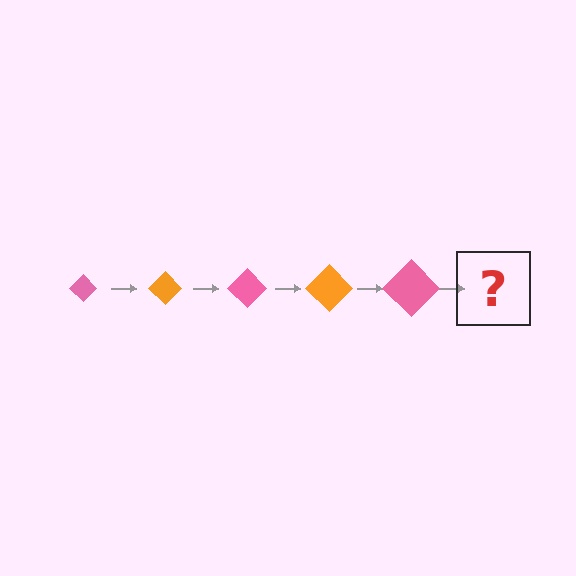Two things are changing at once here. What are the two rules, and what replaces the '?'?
The two rules are that the diamond grows larger each step and the color cycles through pink and orange. The '?' should be an orange diamond, larger than the previous one.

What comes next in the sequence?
The next element should be an orange diamond, larger than the previous one.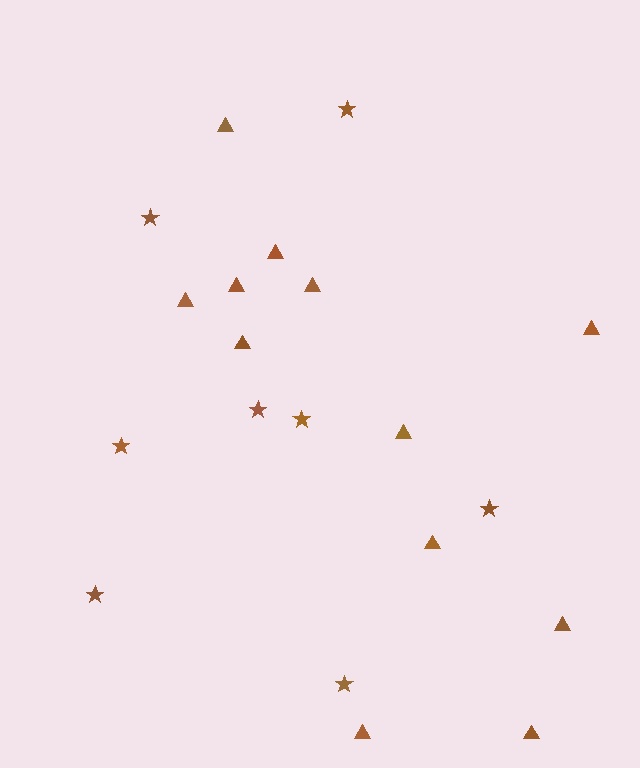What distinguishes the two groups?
There are 2 groups: one group of triangles (12) and one group of stars (8).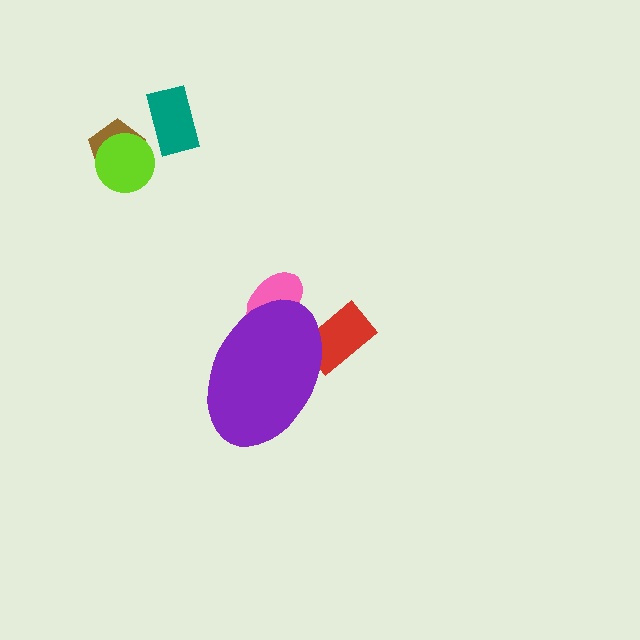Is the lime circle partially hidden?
No, the lime circle is fully visible.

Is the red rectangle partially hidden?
Yes, the red rectangle is partially hidden behind the purple ellipse.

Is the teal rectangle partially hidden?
No, the teal rectangle is fully visible.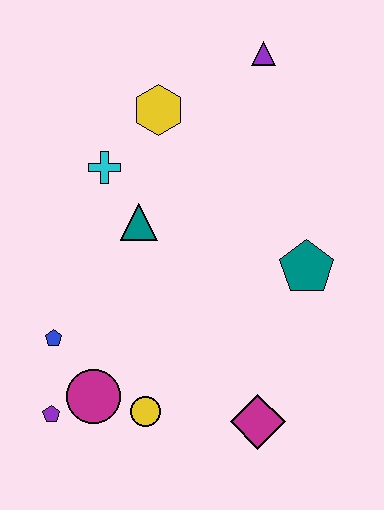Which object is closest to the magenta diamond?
The yellow circle is closest to the magenta diamond.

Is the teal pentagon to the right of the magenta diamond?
Yes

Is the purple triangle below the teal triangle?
No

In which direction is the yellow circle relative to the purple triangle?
The yellow circle is below the purple triangle.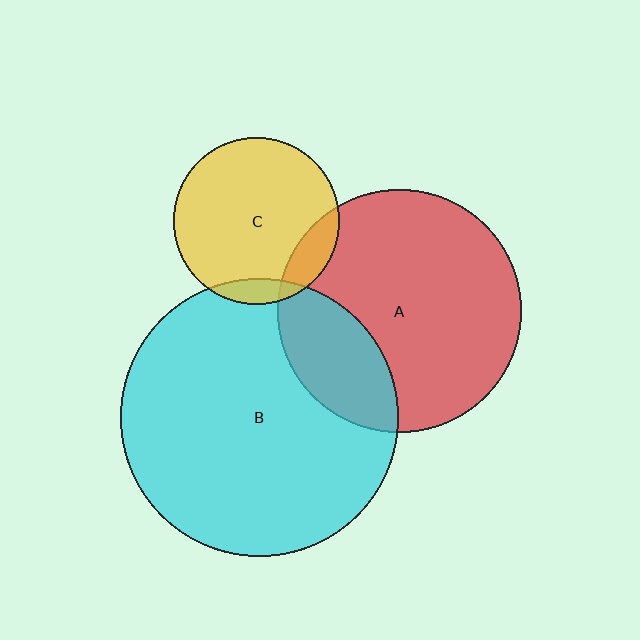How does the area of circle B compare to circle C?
Approximately 2.8 times.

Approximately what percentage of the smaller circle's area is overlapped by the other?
Approximately 15%.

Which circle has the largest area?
Circle B (cyan).